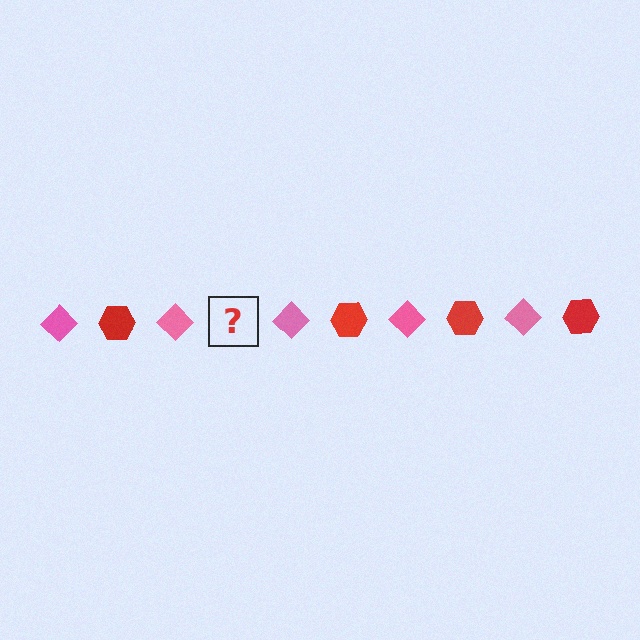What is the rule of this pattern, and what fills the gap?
The rule is that the pattern alternates between pink diamond and red hexagon. The gap should be filled with a red hexagon.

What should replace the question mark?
The question mark should be replaced with a red hexagon.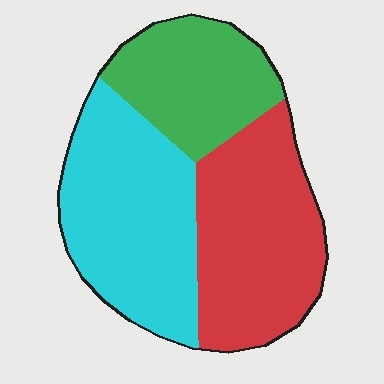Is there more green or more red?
Red.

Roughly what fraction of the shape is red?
Red takes up about three eighths (3/8) of the shape.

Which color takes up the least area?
Green, at roughly 25%.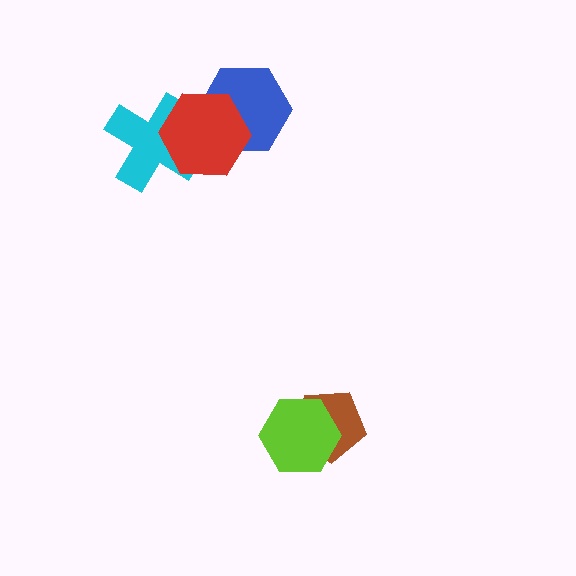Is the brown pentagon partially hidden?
Yes, it is partially covered by another shape.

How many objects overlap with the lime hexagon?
1 object overlaps with the lime hexagon.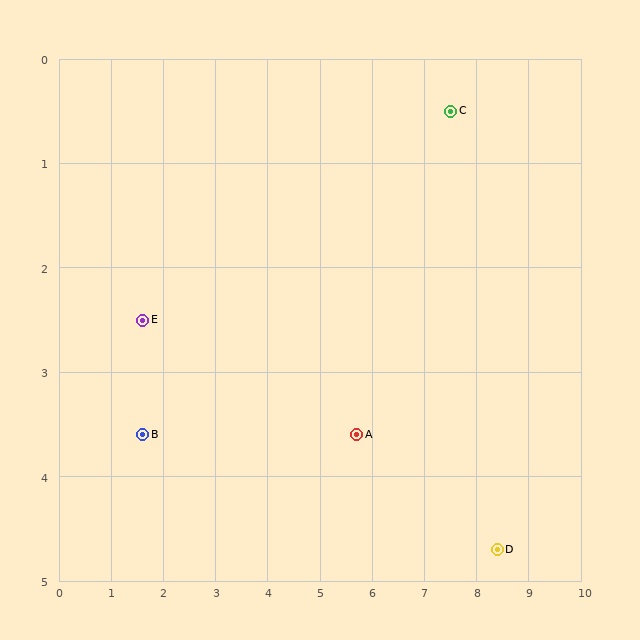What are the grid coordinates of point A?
Point A is at approximately (5.7, 3.6).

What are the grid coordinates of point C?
Point C is at approximately (7.5, 0.5).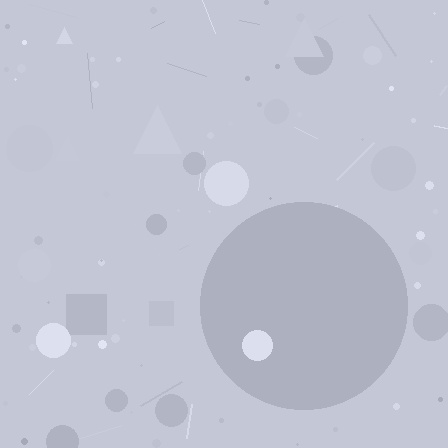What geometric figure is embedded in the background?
A circle is embedded in the background.